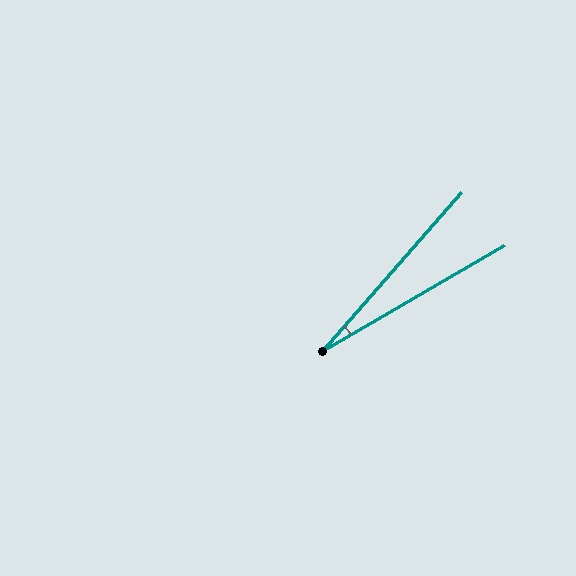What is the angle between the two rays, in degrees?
Approximately 19 degrees.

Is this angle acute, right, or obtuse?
It is acute.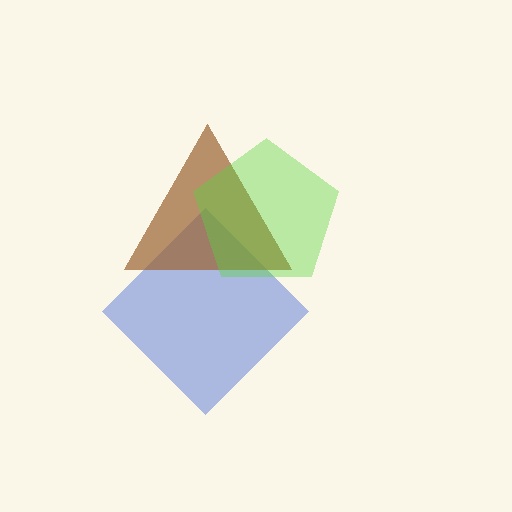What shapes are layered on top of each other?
The layered shapes are: a blue diamond, a brown triangle, a lime pentagon.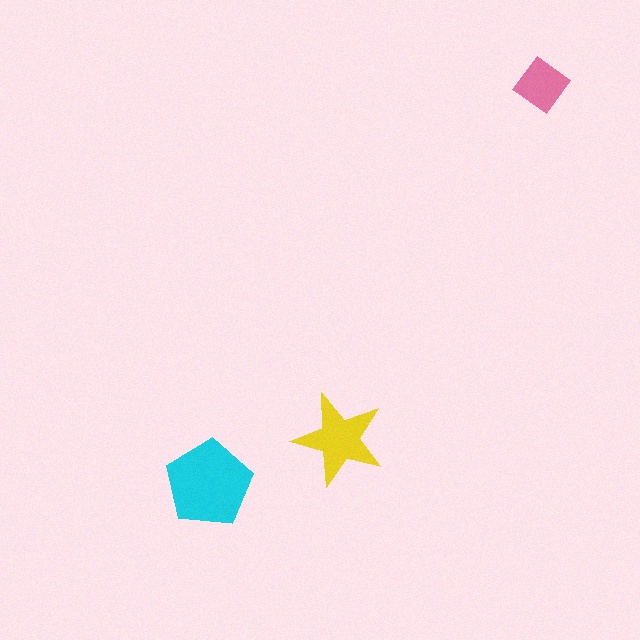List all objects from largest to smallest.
The cyan pentagon, the yellow star, the pink diamond.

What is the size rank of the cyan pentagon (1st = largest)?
1st.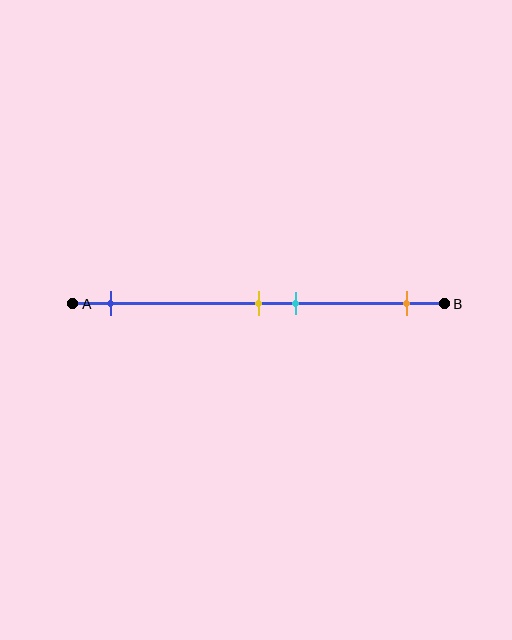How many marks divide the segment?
There are 4 marks dividing the segment.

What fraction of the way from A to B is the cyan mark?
The cyan mark is approximately 60% (0.6) of the way from A to B.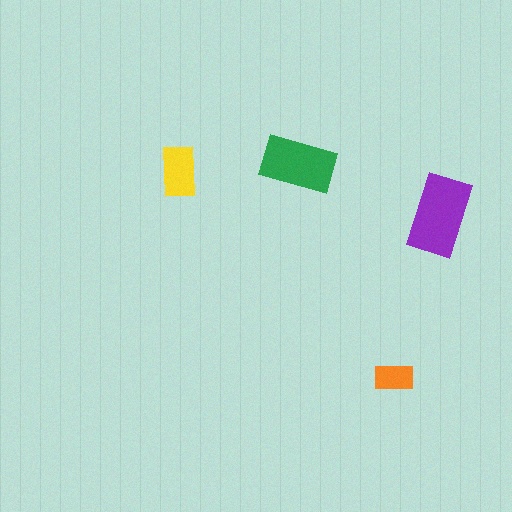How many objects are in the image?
There are 4 objects in the image.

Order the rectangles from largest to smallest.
the purple one, the green one, the yellow one, the orange one.